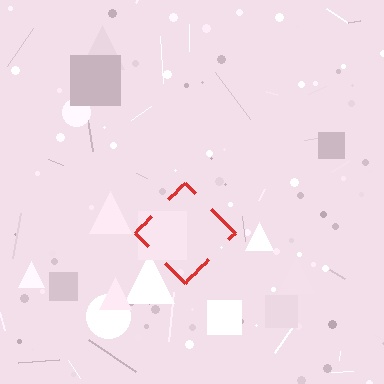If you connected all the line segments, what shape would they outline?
They would outline a diamond.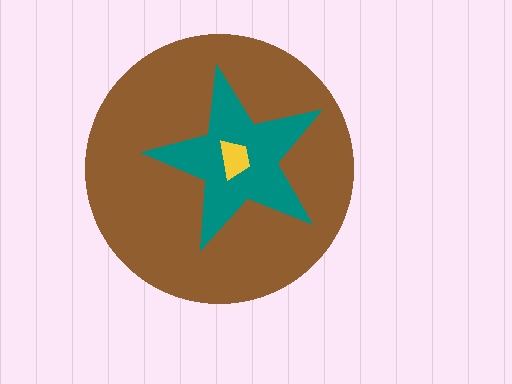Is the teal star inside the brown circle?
Yes.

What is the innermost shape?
The yellow trapezoid.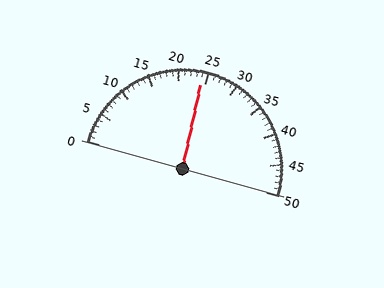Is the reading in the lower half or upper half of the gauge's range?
The reading is in the lower half of the range (0 to 50).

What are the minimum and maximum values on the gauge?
The gauge ranges from 0 to 50.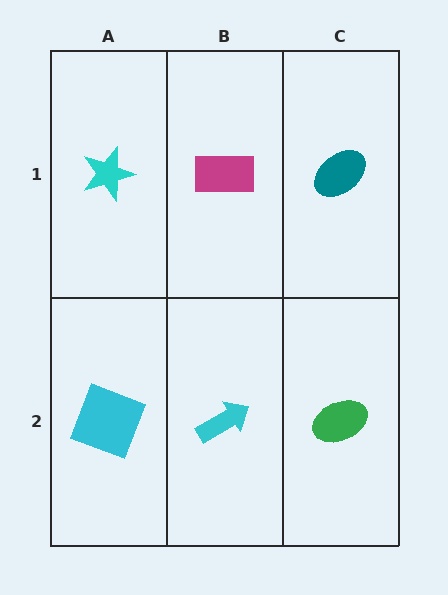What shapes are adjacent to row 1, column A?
A cyan square (row 2, column A), a magenta rectangle (row 1, column B).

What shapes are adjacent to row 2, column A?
A cyan star (row 1, column A), a cyan arrow (row 2, column B).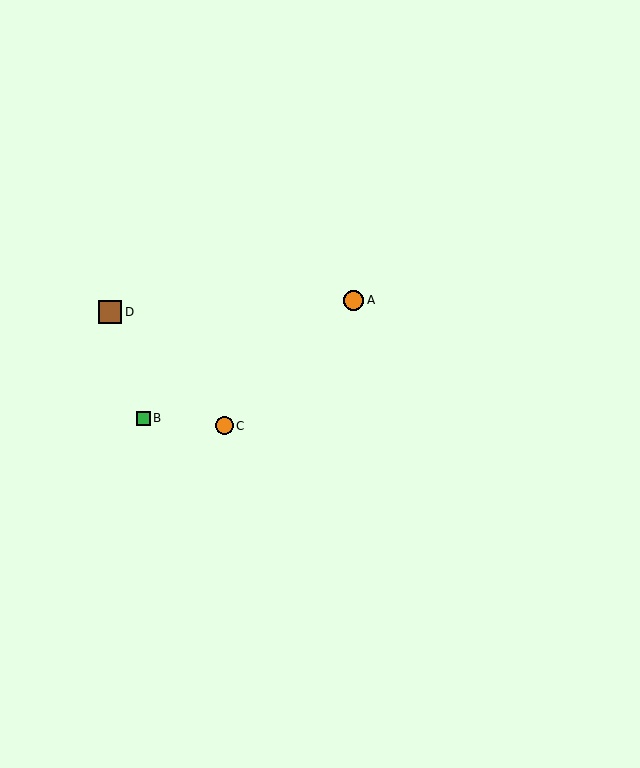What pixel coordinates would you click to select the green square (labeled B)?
Click at (144, 418) to select the green square B.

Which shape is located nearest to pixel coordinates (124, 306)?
The brown square (labeled D) at (110, 312) is nearest to that location.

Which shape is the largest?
The brown square (labeled D) is the largest.